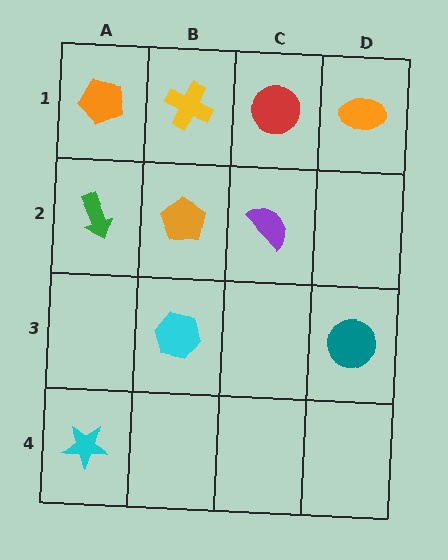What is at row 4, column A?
A cyan star.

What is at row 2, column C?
A purple semicircle.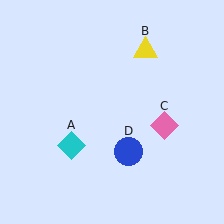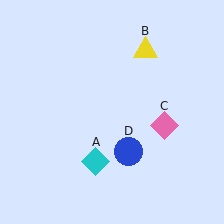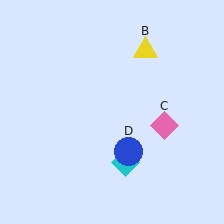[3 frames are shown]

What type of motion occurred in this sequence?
The cyan diamond (object A) rotated counterclockwise around the center of the scene.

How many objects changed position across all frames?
1 object changed position: cyan diamond (object A).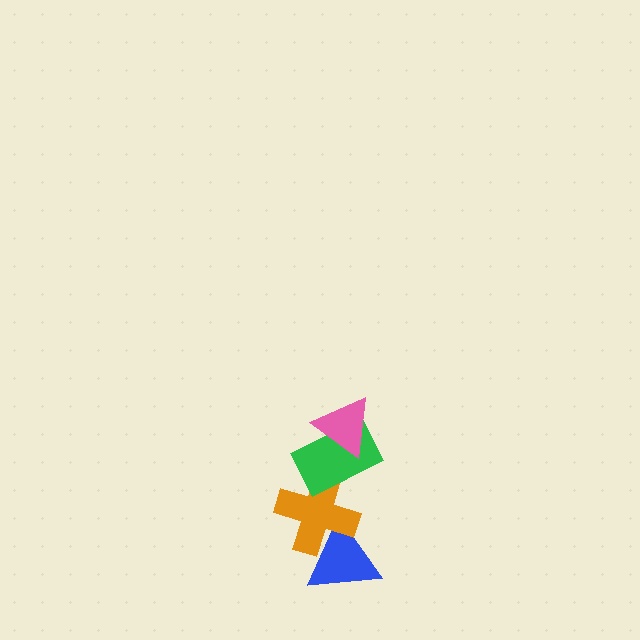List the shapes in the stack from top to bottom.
From top to bottom: the pink triangle, the green rectangle, the orange cross, the blue triangle.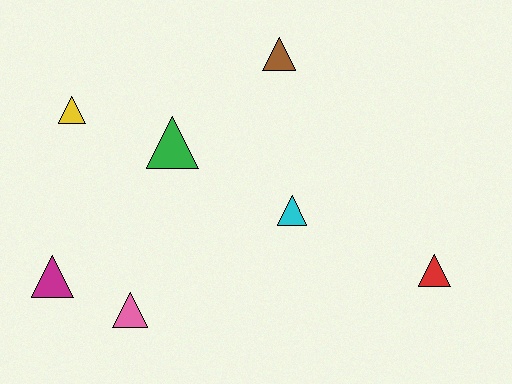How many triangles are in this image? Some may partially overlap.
There are 7 triangles.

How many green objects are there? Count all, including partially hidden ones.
There is 1 green object.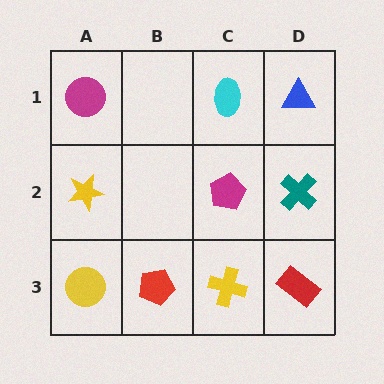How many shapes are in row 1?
3 shapes.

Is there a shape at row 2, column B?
No, that cell is empty.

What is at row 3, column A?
A yellow circle.